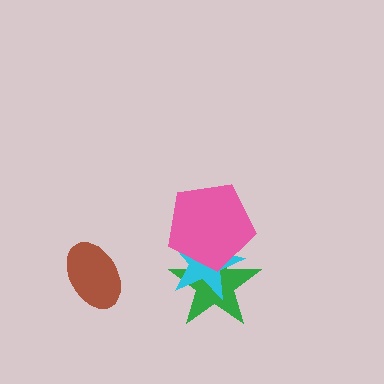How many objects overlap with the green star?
2 objects overlap with the green star.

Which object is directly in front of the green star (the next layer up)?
The cyan star is directly in front of the green star.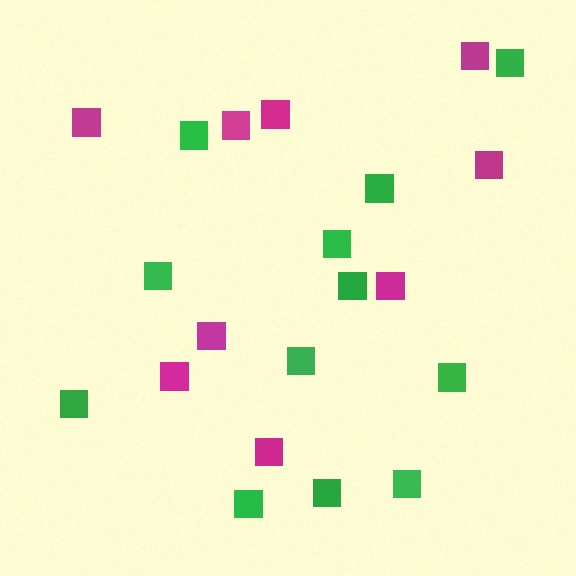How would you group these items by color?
There are 2 groups: one group of magenta squares (9) and one group of green squares (12).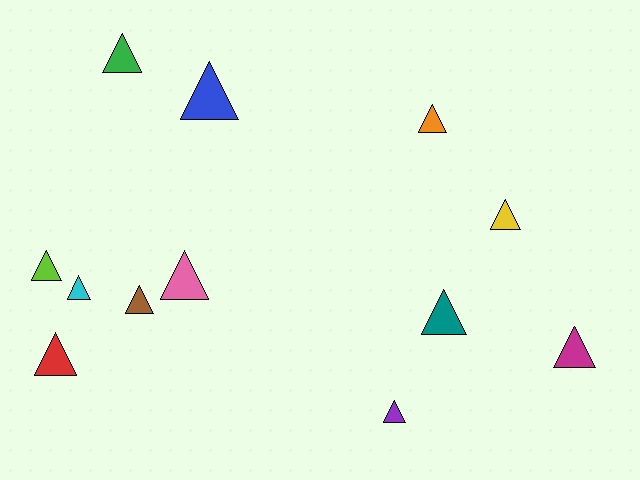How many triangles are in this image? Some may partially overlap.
There are 12 triangles.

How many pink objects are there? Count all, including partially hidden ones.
There is 1 pink object.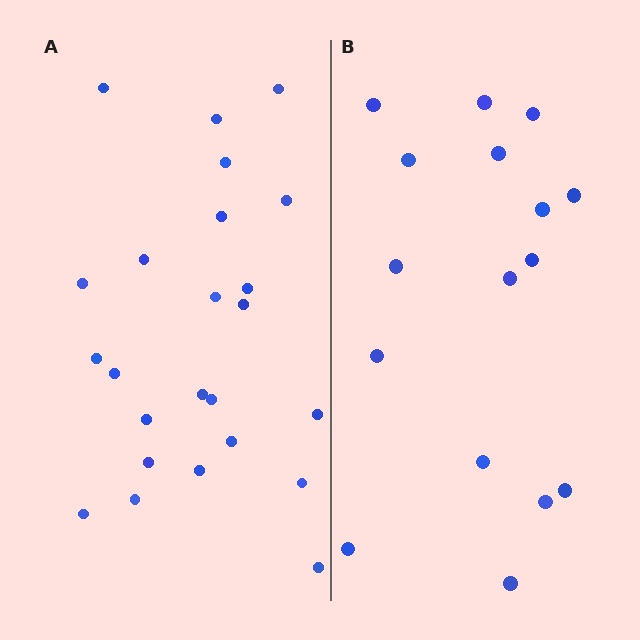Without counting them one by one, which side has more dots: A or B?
Region A (the left region) has more dots.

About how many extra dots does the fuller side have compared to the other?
Region A has roughly 8 or so more dots than region B.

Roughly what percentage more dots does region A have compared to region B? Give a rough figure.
About 50% more.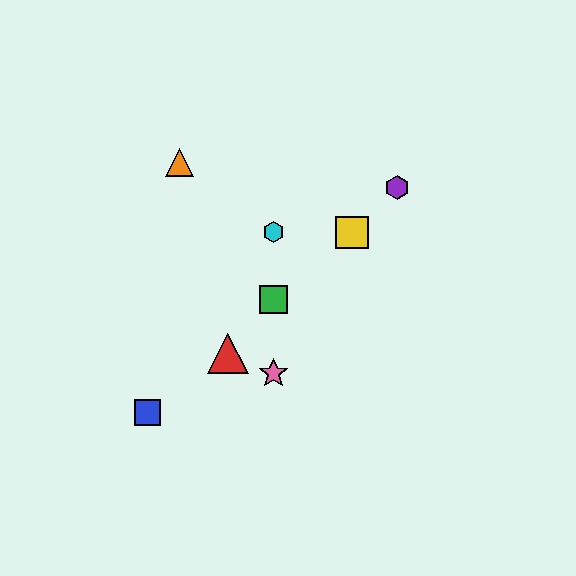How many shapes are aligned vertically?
3 shapes (the green square, the cyan hexagon, the pink star) are aligned vertically.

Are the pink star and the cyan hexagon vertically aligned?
Yes, both are at x≈273.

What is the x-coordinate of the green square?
The green square is at x≈273.